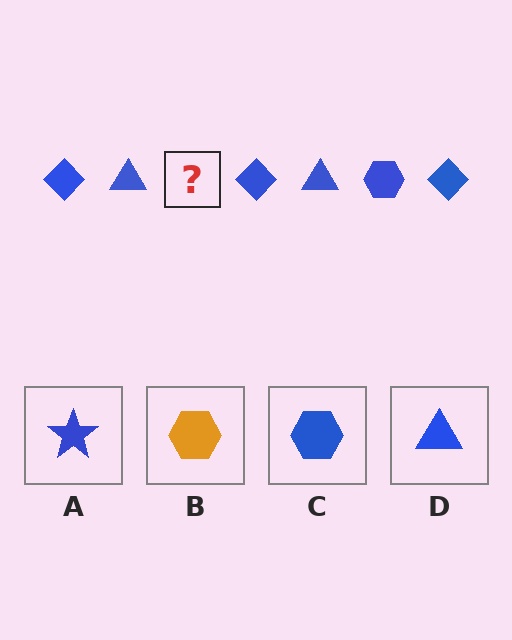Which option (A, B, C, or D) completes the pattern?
C.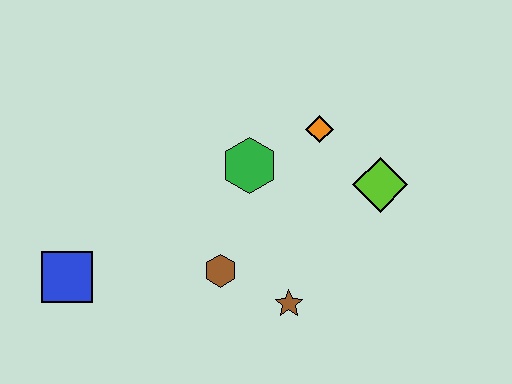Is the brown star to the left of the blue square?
No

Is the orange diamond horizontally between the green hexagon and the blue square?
No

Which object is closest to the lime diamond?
The orange diamond is closest to the lime diamond.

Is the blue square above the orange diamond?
No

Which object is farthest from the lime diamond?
The blue square is farthest from the lime diamond.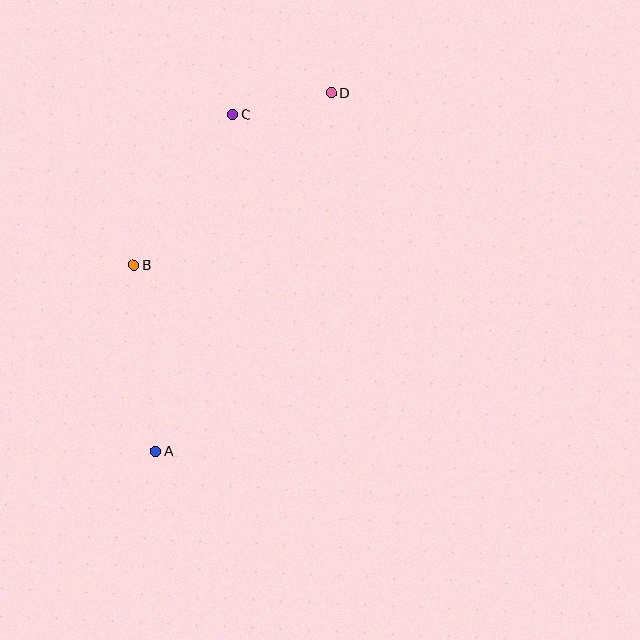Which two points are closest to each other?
Points C and D are closest to each other.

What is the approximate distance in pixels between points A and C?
The distance between A and C is approximately 346 pixels.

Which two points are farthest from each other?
Points A and D are farthest from each other.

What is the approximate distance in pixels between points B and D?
The distance between B and D is approximately 262 pixels.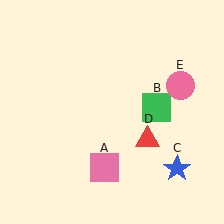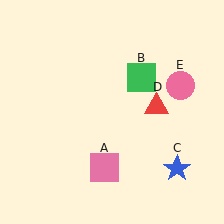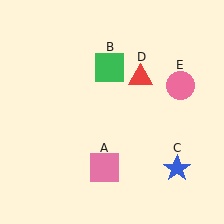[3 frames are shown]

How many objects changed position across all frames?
2 objects changed position: green square (object B), red triangle (object D).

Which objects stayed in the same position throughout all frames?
Pink square (object A) and blue star (object C) and pink circle (object E) remained stationary.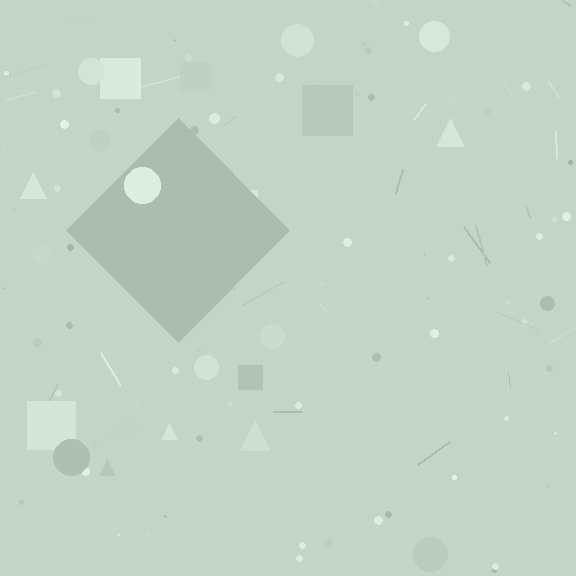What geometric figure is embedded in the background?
A diamond is embedded in the background.